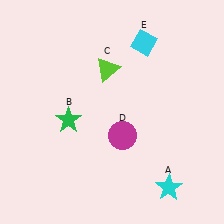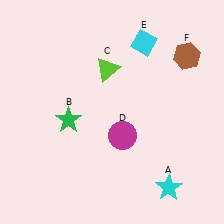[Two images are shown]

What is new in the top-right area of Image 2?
A brown hexagon (F) was added in the top-right area of Image 2.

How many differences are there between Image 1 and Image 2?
There is 1 difference between the two images.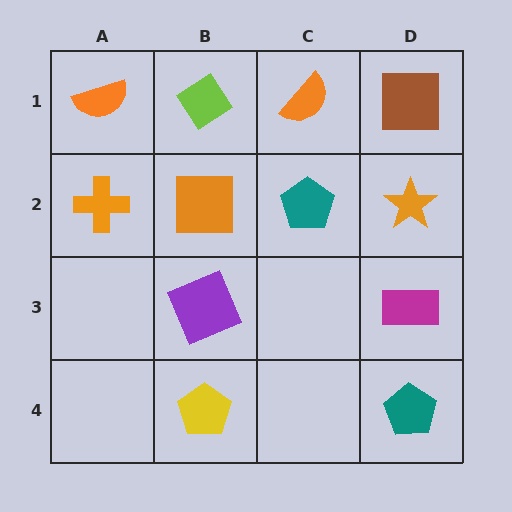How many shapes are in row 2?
4 shapes.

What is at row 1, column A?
An orange semicircle.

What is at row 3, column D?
A magenta rectangle.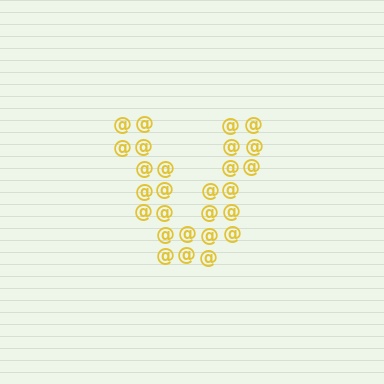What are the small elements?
The small elements are at signs.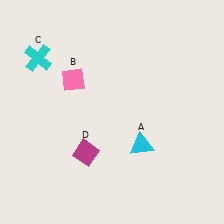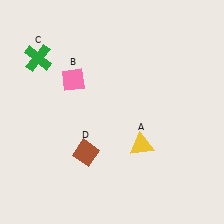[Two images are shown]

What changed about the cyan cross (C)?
In Image 1, C is cyan. In Image 2, it changed to green.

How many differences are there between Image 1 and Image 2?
There are 3 differences between the two images.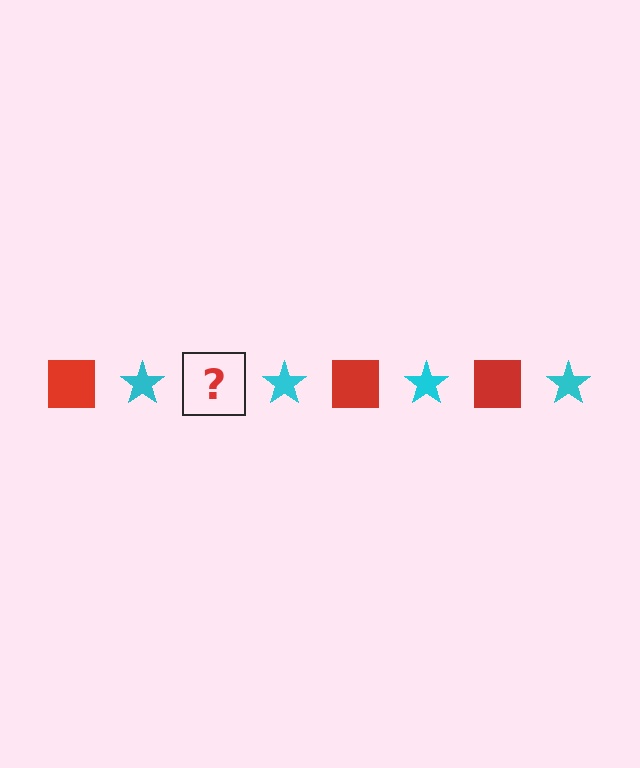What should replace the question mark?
The question mark should be replaced with a red square.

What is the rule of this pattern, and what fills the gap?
The rule is that the pattern alternates between red square and cyan star. The gap should be filled with a red square.